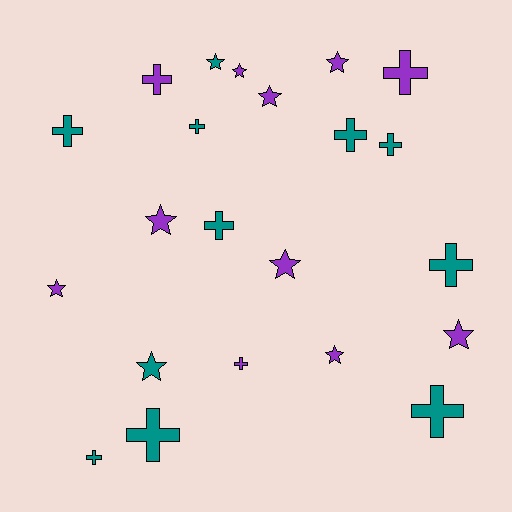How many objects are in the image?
There are 22 objects.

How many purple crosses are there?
There are 3 purple crosses.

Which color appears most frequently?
Purple, with 11 objects.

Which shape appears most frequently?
Cross, with 12 objects.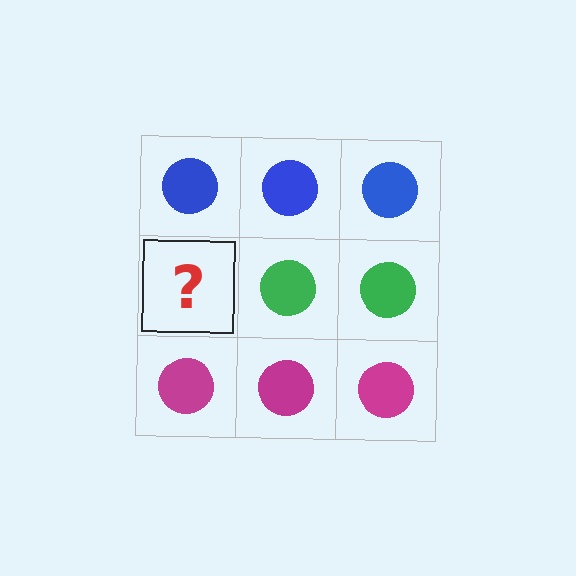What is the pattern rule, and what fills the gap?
The rule is that each row has a consistent color. The gap should be filled with a green circle.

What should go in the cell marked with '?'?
The missing cell should contain a green circle.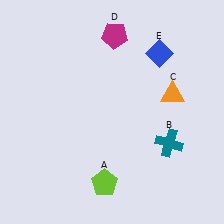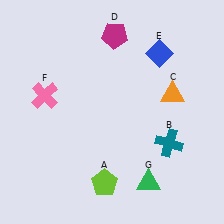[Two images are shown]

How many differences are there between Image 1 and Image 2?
There are 2 differences between the two images.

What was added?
A pink cross (F), a green triangle (G) were added in Image 2.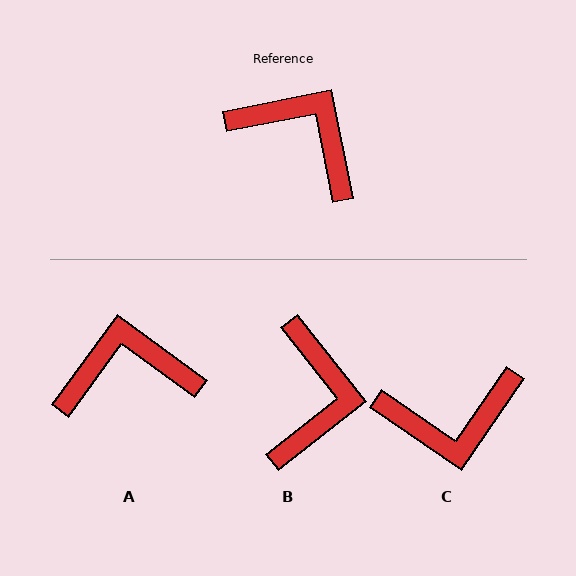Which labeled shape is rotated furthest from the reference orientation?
C, about 136 degrees away.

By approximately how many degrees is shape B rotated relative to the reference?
Approximately 63 degrees clockwise.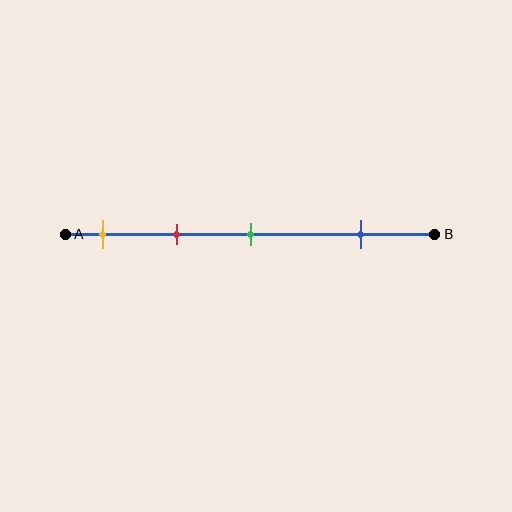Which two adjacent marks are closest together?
The yellow and red marks are the closest adjacent pair.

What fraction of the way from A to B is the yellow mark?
The yellow mark is approximately 10% (0.1) of the way from A to B.